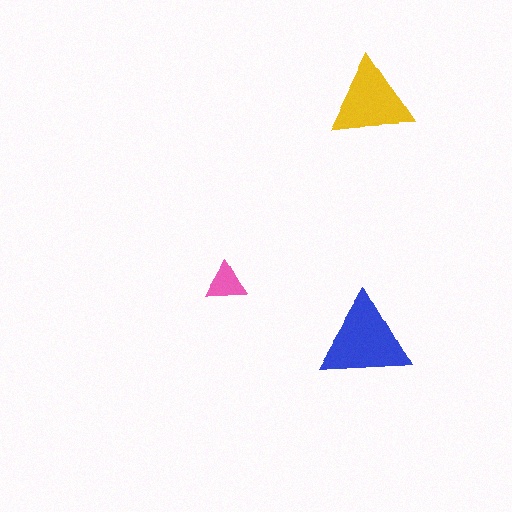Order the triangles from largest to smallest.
the blue one, the yellow one, the pink one.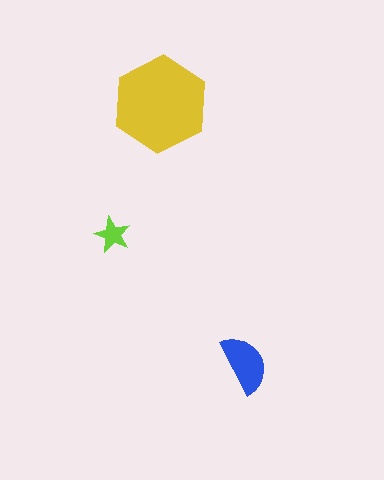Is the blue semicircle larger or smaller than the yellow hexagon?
Smaller.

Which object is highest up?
The yellow hexagon is topmost.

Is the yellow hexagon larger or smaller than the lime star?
Larger.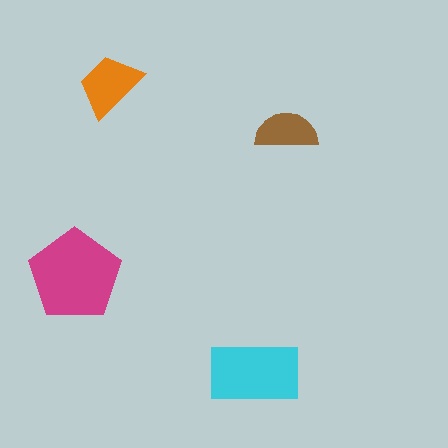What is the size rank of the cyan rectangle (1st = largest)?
2nd.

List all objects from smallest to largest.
The brown semicircle, the orange trapezoid, the cyan rectangle, the magenta pentagon.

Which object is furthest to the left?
The magenta pentagon is leftmost.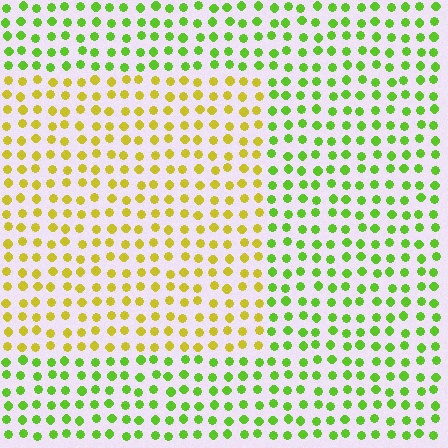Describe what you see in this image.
The image is filled with small lime elements in a uniform arrangement. A rectangle-shaped region is visible where the elements are tinted to a slightly different hue, forming a subtle color boundary.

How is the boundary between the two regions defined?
The boundary is defined purely by a slight shift in hue (about 43 degrees). Spacing, size, and orientation are identical on both sides.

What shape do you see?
I see a rectangle.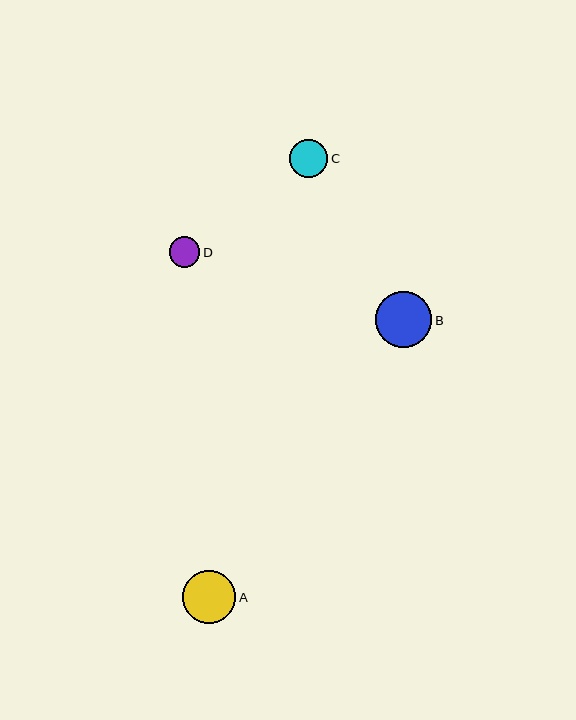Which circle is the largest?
Circle B is the largest with a size of approximately 56 pixels.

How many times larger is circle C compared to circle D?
Circle C is approximately 1.2 times the size of circle D.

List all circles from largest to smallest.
From largest to smallest: B, A, C, D.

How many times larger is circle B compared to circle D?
Circle B is approximately 1.8 times the size of circle D.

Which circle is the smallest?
Circle D is the smallest with a size of approximately 31 pixels.